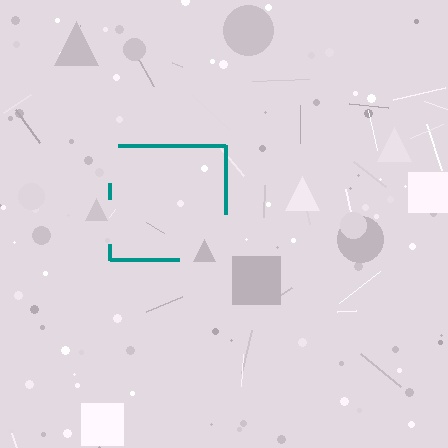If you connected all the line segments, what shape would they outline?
They would outline a square.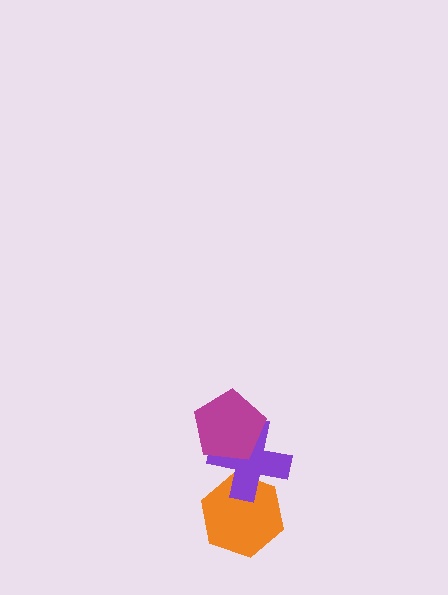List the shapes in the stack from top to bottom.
From top to bottom: the magenta pentagon, the purple cross, the orange hexagon.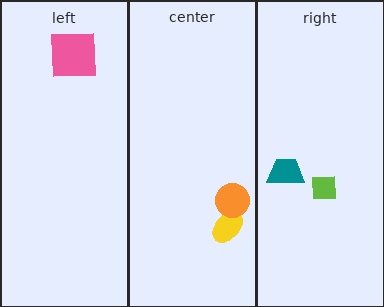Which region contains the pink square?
The left region.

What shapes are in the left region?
The pink square.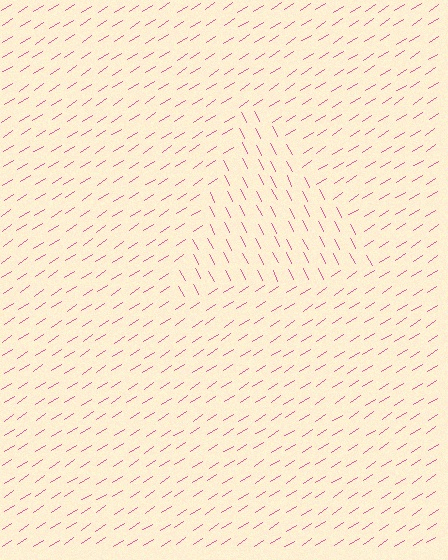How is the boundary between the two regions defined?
The boundary is defined purely by a change in line orientation (approximately 84 degrees difference). All lines are the same color and thickness.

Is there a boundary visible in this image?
Yes, there is a texture boundary formed by a change in line orientation.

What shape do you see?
I see a triangle.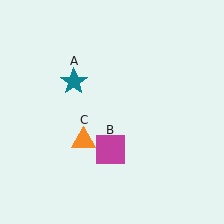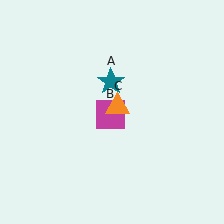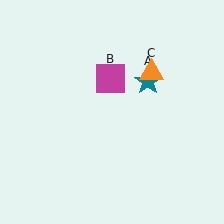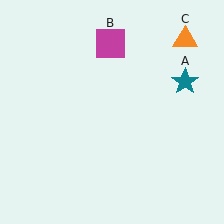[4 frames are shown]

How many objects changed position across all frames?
3 objects changed position: teal star (object A), magenta square (object B), orange triangle (object C).